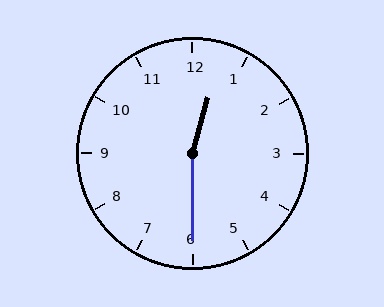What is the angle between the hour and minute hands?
Approximately 165 degrees.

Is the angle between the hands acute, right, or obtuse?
It is obtuse.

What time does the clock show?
12:30.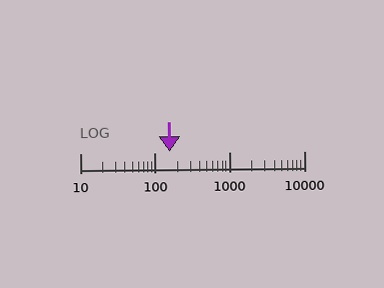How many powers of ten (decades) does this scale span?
The scale spans 3 decades, from 10 to 10000.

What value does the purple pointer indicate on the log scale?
The pointer indicates approximately 160.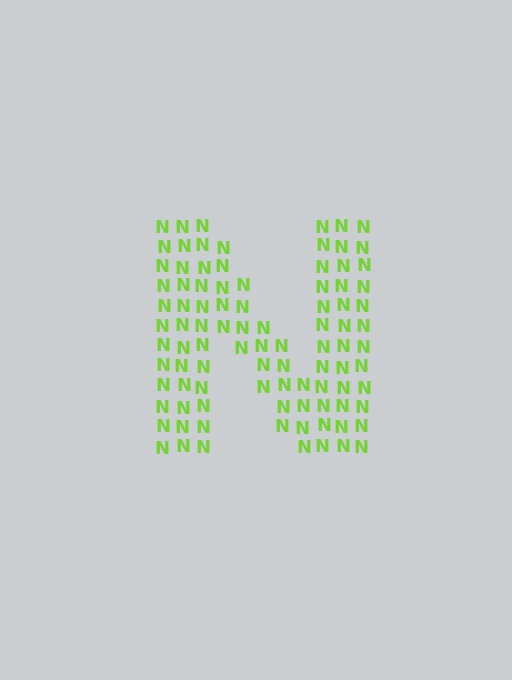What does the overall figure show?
The overall figure shows the letter N.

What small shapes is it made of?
It is made of small letter N's.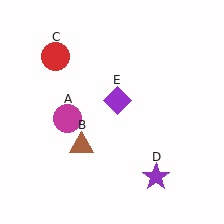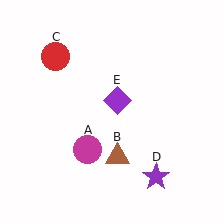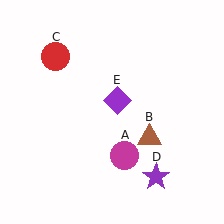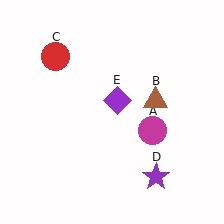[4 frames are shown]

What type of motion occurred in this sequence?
The magenta circle (object A), brown triangle (object B) rotated counterclockwise around the center of the scene.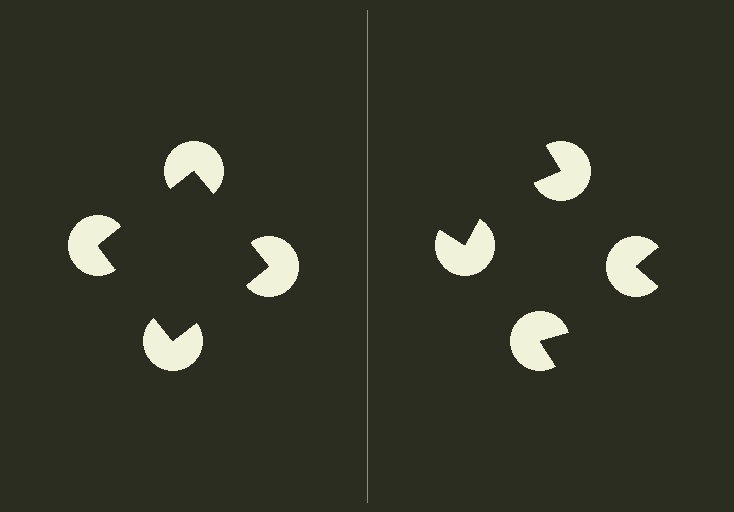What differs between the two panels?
The pac-man discs are positioned identically on both sides; only the wedge orientations differ. On the left they align to a square; on the right they are misaligned.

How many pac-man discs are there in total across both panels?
8 — 4 on each side.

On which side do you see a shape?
An illusory square appears on the left side. On the right side the wedge cuts are rotated, so no coherent shape forms.